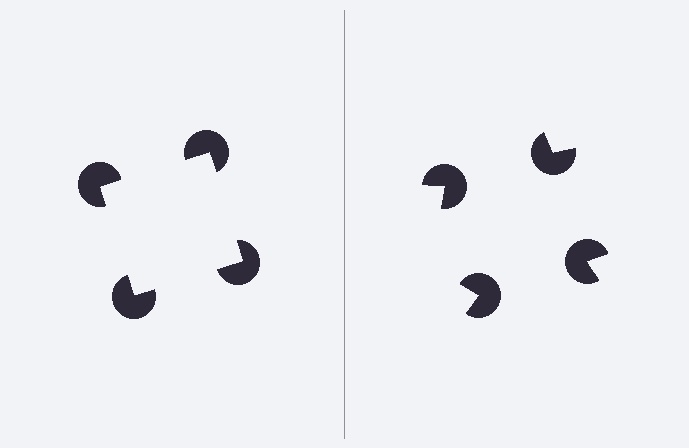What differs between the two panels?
The pac-man discs are positioned identically on both sides; only the wedge orientations differ. On the left they align to a square; on the right they are misaligned.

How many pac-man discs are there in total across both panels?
8 — 4 on each side.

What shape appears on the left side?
An illusory square.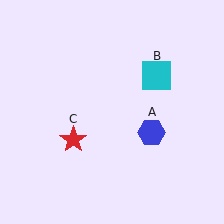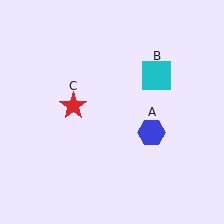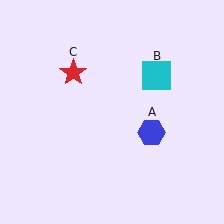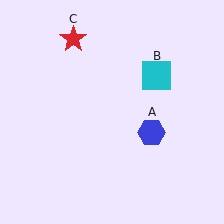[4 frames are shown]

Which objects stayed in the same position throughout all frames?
Blue hexagon (object A) and cyan square (object B) remained stationary.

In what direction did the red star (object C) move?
The red star (object C) moved up.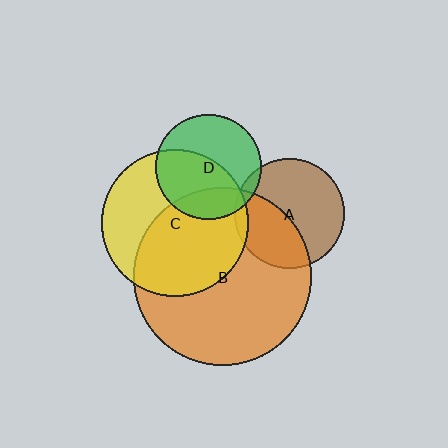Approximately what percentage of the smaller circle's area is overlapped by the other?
Approximately 55%.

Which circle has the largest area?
Circle B (orange).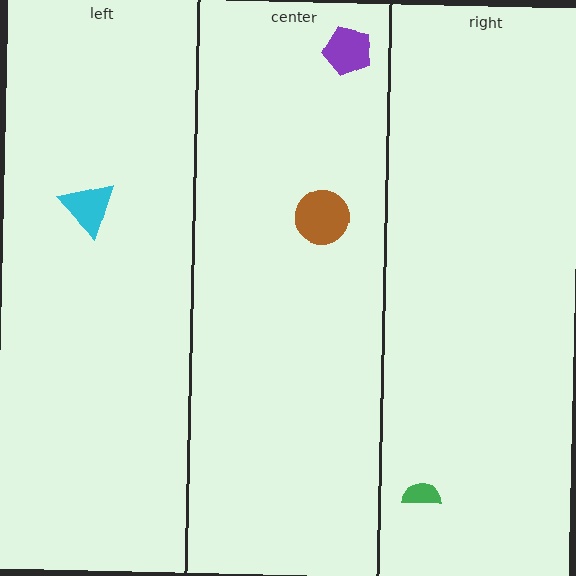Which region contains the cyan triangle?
The left region.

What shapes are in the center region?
The brown circle, the purple pentagon.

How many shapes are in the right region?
1.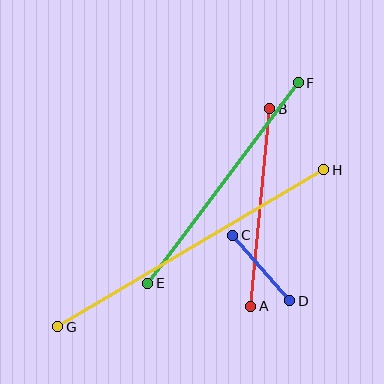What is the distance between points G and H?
The distance is approximately 309 pixels.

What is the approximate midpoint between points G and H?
The midpoint is at approximately (191, 248) pixels.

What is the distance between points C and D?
The distance is approximately 87 pixels.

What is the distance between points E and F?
The distance is approximately 250 pixels.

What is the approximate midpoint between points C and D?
The midpoint is at approximately (261, 268) pixels.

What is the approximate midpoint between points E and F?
The midpoint is at approximately (223, 183) pixels.